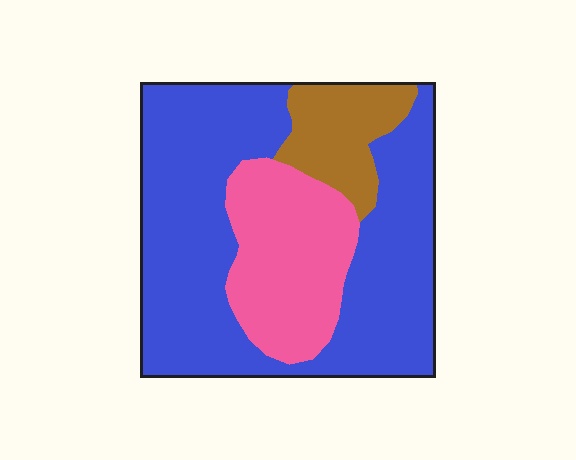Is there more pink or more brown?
Pink.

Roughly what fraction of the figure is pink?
Pink covers 24% of the figure.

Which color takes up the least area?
Brown, at roughly 15%.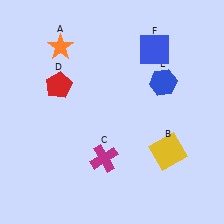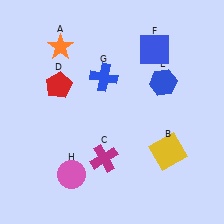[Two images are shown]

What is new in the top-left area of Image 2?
A blue cross (G) was added in the top-left area of Image 2.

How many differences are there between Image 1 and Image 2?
There are 2 differences between the two images.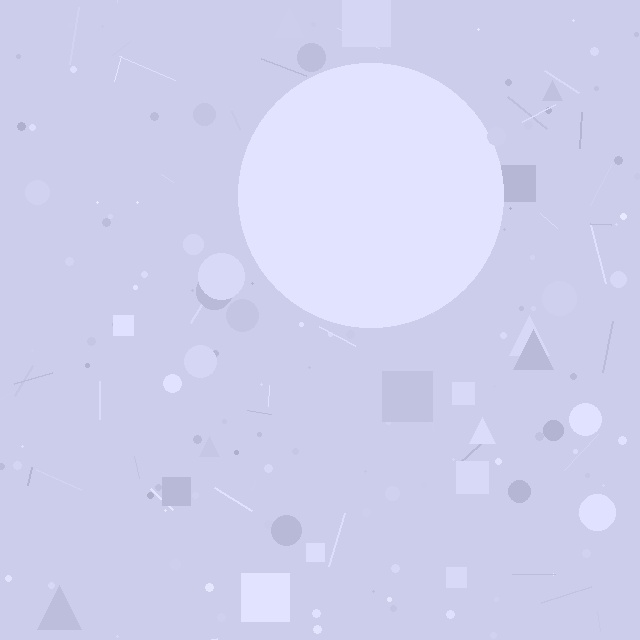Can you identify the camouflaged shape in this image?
The camouflaged shape is a circle.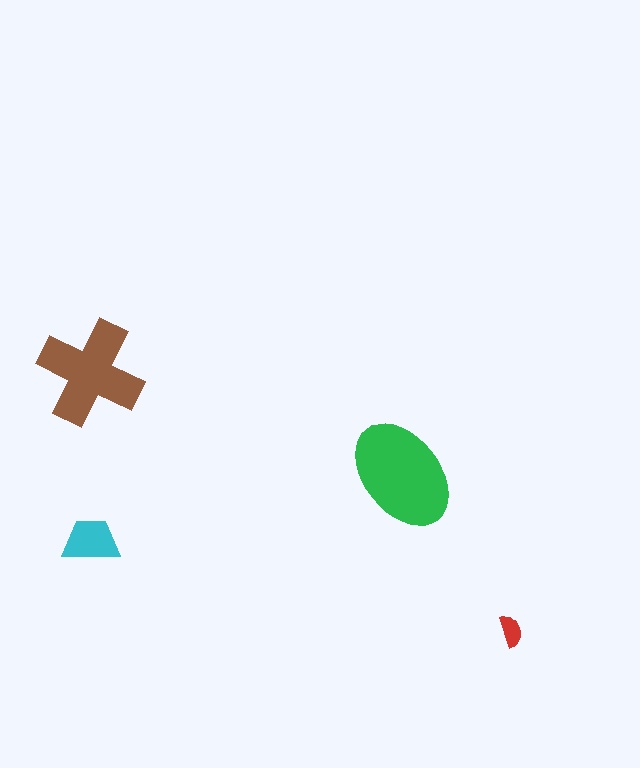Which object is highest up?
The brown cross is topmost.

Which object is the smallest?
The red semicircle.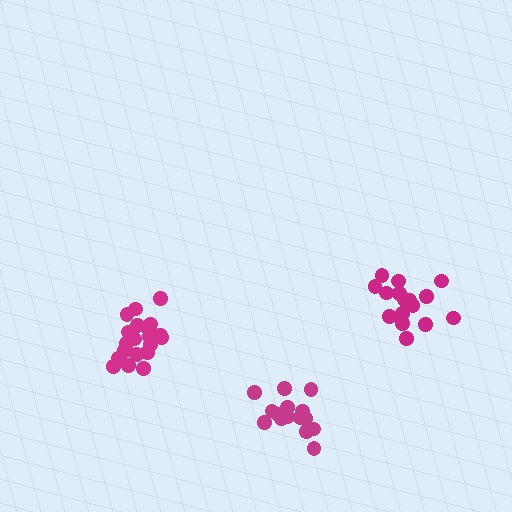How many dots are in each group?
Group 1: 16 dots, Group 2: 16 dots, Group 3: 21 dots (53 total).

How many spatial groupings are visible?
There are 3 spatial groupings.